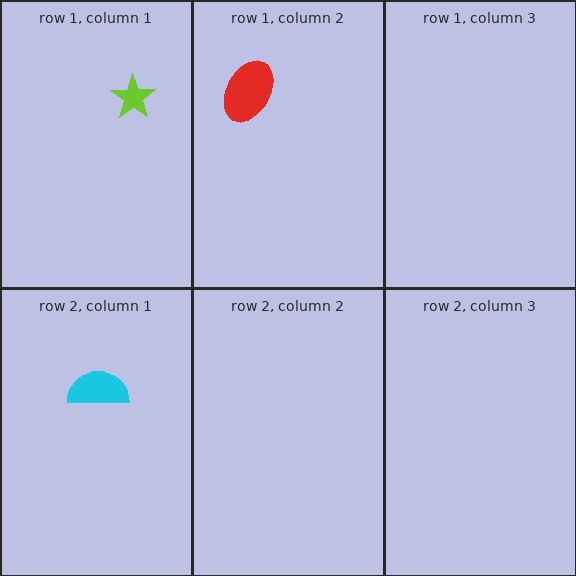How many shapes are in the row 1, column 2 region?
1.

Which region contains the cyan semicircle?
The row 2, column 1 region.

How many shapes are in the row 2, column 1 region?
1.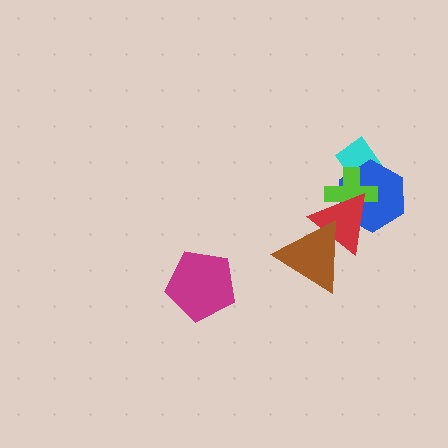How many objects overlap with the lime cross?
3 objects overlap with the lime cross.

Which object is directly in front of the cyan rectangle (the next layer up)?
The blue hexagon is directly in front of the cyan rectangle.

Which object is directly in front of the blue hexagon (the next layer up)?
The lime cross is directly in front of the blue hexagon.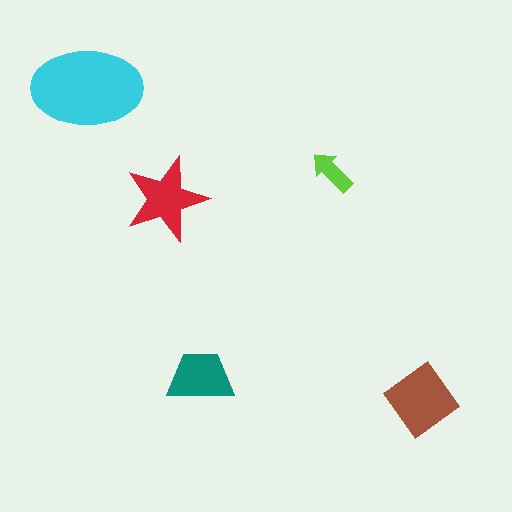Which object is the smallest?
The lime arrow.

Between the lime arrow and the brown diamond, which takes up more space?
The brown diamond.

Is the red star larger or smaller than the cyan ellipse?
Smaller.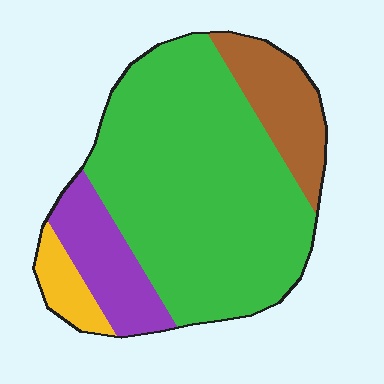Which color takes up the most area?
Green, at roughly 65%.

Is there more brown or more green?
Green.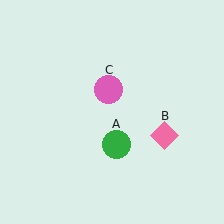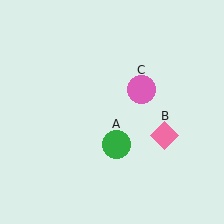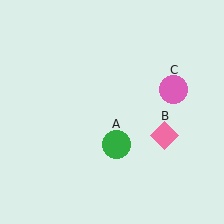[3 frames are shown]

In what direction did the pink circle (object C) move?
The pink circle (object C) moved right.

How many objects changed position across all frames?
1 object changed position: pink circle (object C).